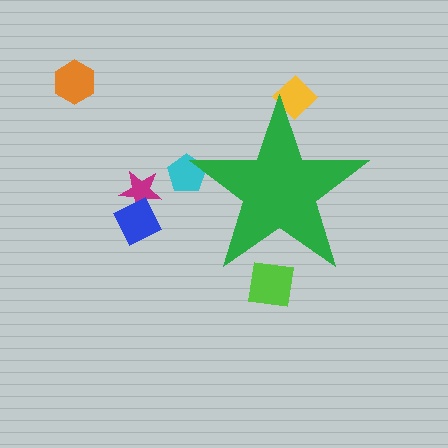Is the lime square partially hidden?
Yes, the lime square is partially hidden behind the green star.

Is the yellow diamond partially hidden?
Yes, the yellow diamond is partially hidden behind the green star.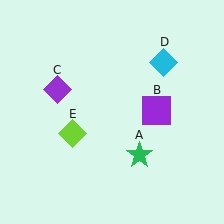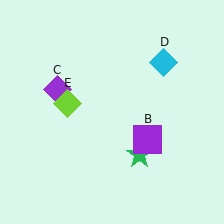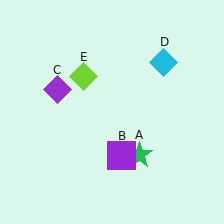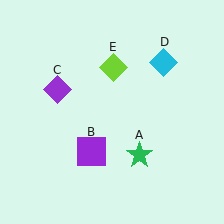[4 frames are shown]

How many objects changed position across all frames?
2 objects changed position: purple square (object B), lime diamond (object E).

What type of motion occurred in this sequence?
The purple square (object B), lime diamond (object E) rotated clockwise around the center of the scene.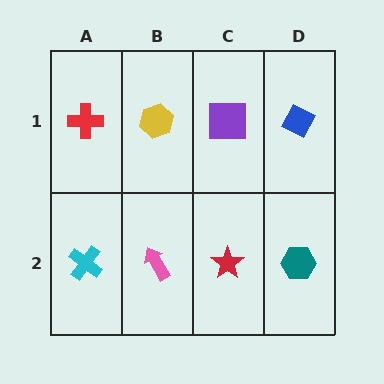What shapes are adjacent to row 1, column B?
A pink arrow (row 2, column B), a red cross (row 1, column A), a purple square (row 1, column C).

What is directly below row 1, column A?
A cyan cross.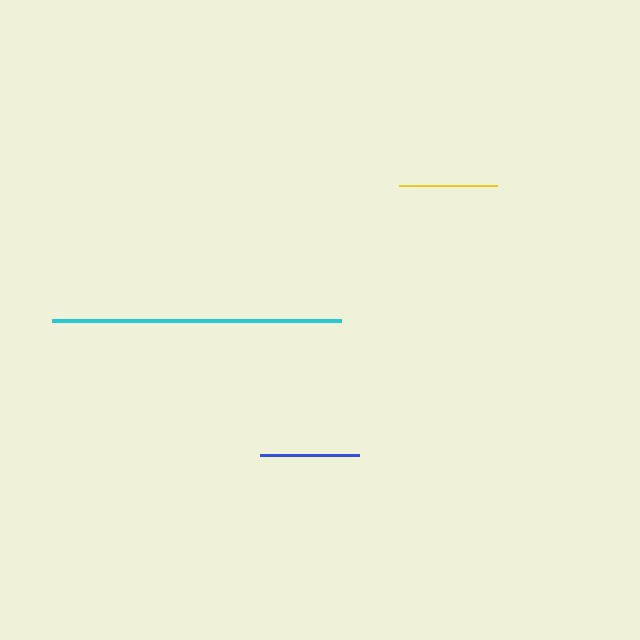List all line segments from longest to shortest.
From longest to shortest: cyan, blue, yellow.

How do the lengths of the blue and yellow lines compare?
The blue and yellow lines are approximately the same length.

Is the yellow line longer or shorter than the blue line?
The blue line is longer than the yellow line.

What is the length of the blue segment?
The blue segment is approximately 99 pixels long.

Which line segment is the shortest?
The yellow line is the shortest at approximately 99 pixels.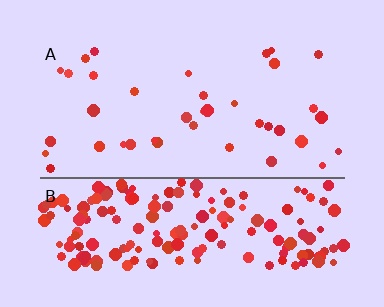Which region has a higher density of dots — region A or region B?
B (the bottom).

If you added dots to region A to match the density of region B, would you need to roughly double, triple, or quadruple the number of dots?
Approximately quadruple.